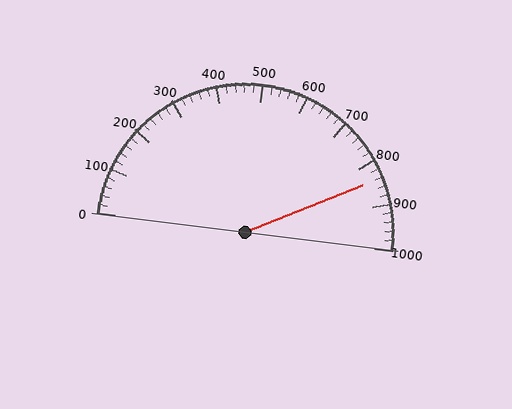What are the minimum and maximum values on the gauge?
The gauge ranges from 0 to 1000.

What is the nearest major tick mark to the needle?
The nearest major tick mark is 800.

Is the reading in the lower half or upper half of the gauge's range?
The reading is in the upper half of the range (0 to 1000).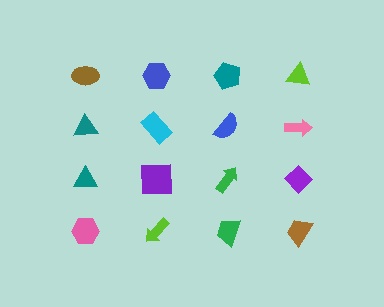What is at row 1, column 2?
A blue hexagon.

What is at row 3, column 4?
A purple diamond.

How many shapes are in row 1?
4 shapes.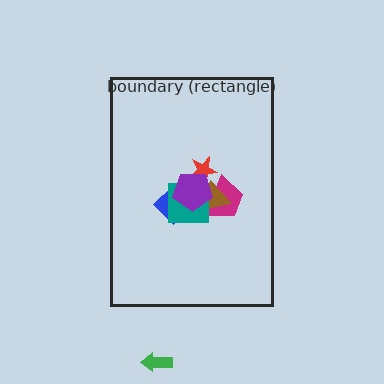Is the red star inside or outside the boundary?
Inside.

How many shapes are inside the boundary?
6 inside, 1 outside.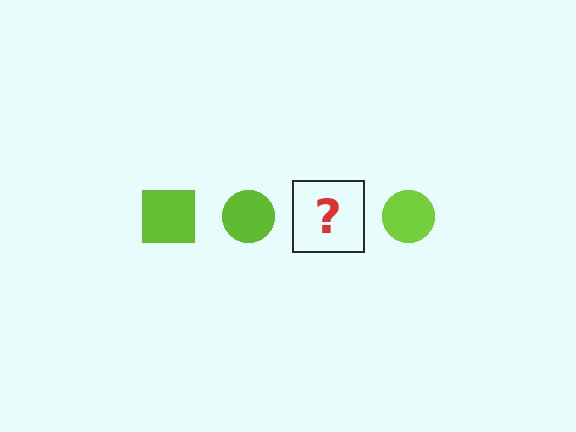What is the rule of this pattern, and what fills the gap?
The rule is that the pattern cycles through square, circle shapes in lime. The gap should be filled with a lime square.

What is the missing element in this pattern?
The missing element is a lime square.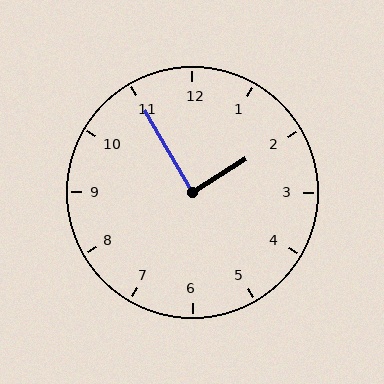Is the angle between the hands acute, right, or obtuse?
It is right.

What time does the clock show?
1:55.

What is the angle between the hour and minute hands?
Approximately 88 degrees.